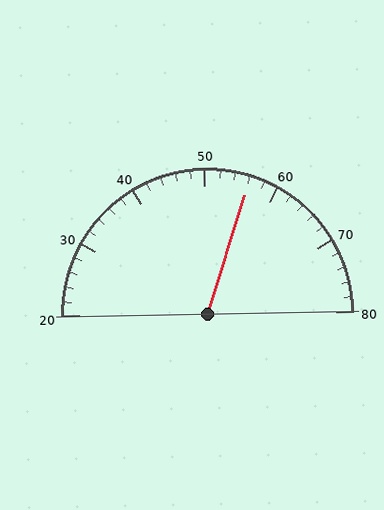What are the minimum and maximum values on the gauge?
The gauge ranges from 20 to 80.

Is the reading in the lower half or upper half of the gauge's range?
The reading is in the upper half of the range (20 to 80).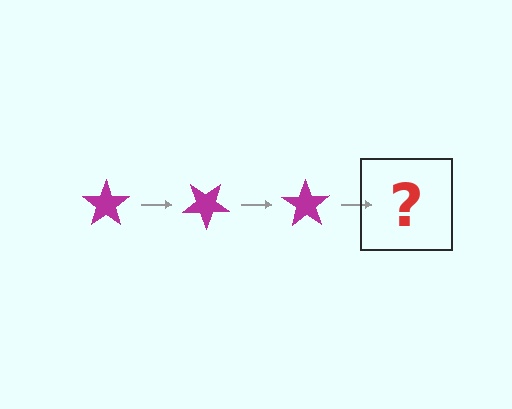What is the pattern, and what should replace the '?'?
The pattern is that the star rotates 35 degrees each step. The '?' should be a magenta star rotated 105 degrees.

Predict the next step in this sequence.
The next step is a magenta star rotated 105 degrees.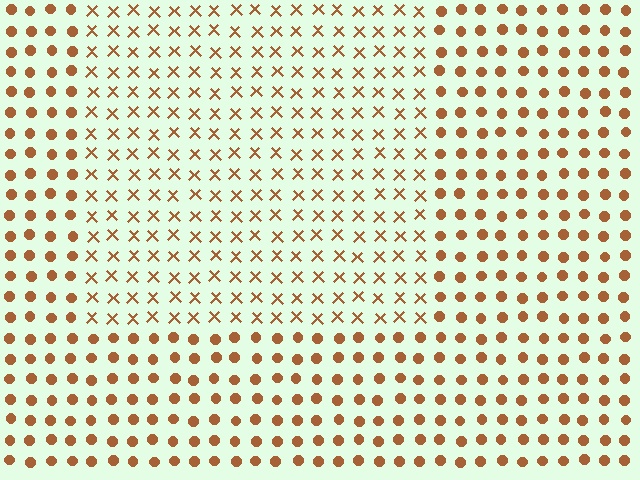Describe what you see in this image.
The image is filled with small brown elements arranged in a uniform grid. A rectangle-shaped region contains X marks, while the surrounding area contains circles. The boundary is defined purely by the change in element shape.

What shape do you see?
I see a rectangle.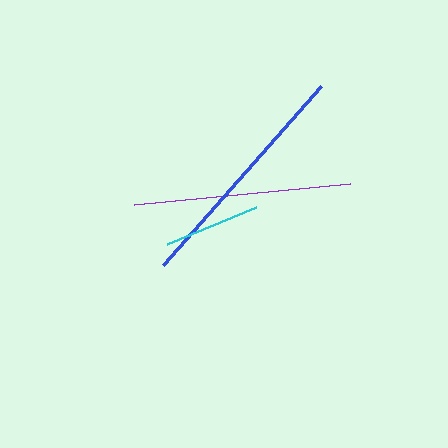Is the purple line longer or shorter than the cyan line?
The purple line is longer than the cyan line.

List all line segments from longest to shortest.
From longest to shortest: blue, purple, cyan.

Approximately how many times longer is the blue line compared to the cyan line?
The blue line is approximately 2.5 times the length of the cyan line.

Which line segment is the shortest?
The cyan line is the shortest at approximately 97 pixels.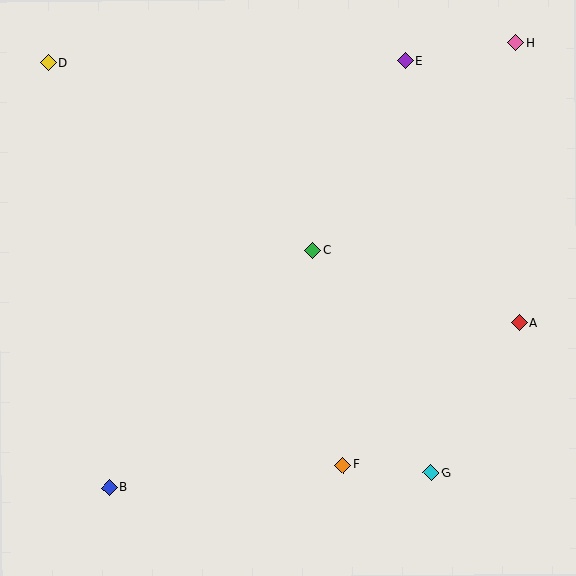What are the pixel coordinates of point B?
Point B is at (109, 488).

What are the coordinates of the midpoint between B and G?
The midpoint between B and G is at (270, 480).